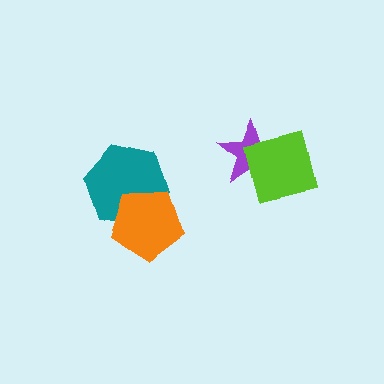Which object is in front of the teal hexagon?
The orange pentagon is in front of the teal hexagon.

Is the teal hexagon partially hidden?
Yes, it is partially covered by another shape.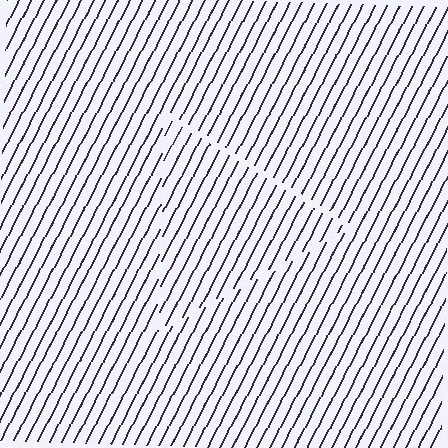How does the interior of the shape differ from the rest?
The interior of the shape contains the same grating, shifted by half a period — the contour is defined by the phase discontinuity where line-ends from the inner and outer gratings abut.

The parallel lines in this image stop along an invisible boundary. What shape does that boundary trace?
An illusory triangle. The interior of the shape contains the same grating, shifted by half a period — the contour is defined by the phase discontinuity where line-ends from the inner and outer gratings abut.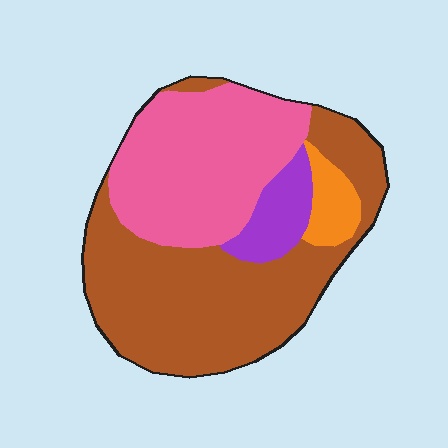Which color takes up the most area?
Brown, at roughly 50%.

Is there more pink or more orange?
Pink.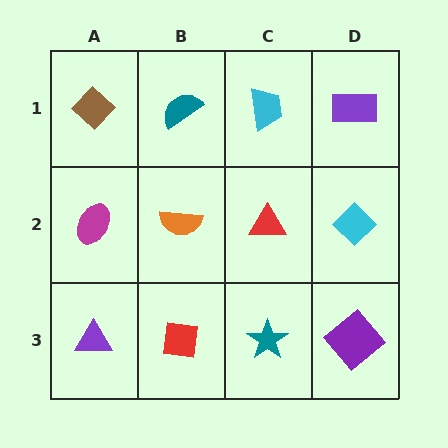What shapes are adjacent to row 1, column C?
A red triangle (row 2, column C), a teal semicircle (row 1, column B), a purple rectangle (row 1, column D).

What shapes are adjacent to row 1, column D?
A cyan diamond (row 2, column D), a cyan trapezoid (row 1, column C).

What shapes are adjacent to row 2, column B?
A teal semicircle (row 1, column B), a red square (row 3, column B), a magenta ellipse (row 2, column A), a red triangle (row 2, column C).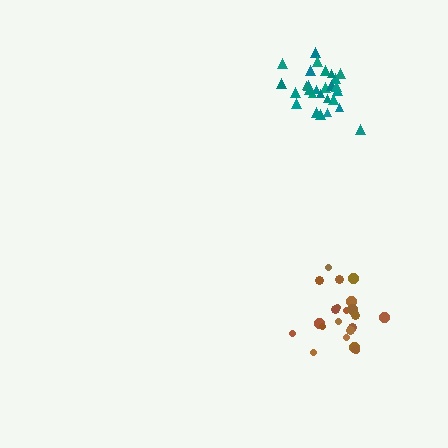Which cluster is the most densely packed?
Teal.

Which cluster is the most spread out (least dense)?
Brown.